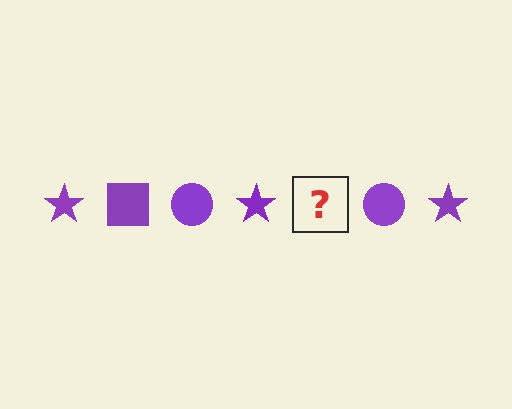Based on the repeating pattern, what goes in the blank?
The blank should be a purple square.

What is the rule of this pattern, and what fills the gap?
The rule is that the pattern cycles through star, square, circle shapes in purple. The gap should be filled with a purple square.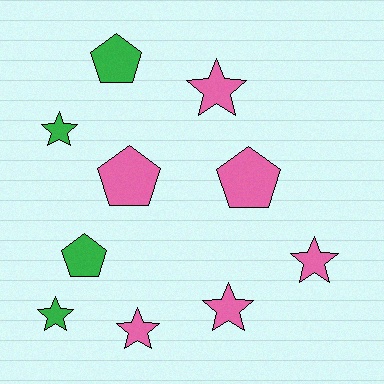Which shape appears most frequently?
Star, with 6 objects.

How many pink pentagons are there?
There are 2 pink pentagons.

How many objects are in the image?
There are 10 objects.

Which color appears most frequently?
Pink, with 6 objects.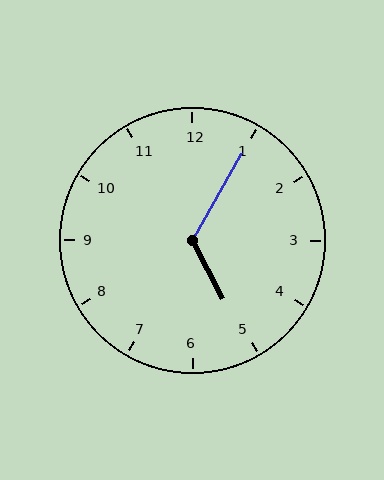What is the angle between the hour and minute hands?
Approximately 122 degrees.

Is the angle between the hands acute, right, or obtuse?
It is obtuse.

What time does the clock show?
5:05.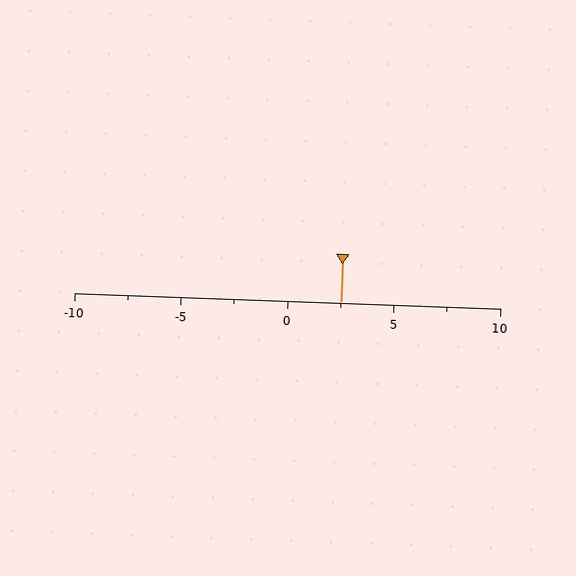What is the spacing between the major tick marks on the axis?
The major ticks are spaced 5 apart.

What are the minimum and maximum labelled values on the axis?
The axis runs from -10 to 10.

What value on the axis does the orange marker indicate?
The marker indicates approximately 2.5.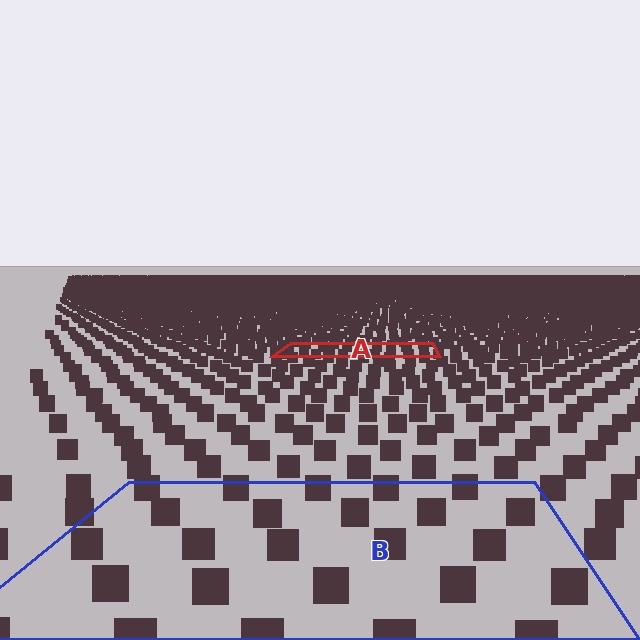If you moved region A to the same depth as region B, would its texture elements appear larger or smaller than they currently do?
They would appear larger. At a closer depth, the same texture elements are projected at a bigger on-screen size.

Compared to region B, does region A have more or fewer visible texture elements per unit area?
Region A has more texture elements per unit area — they are packed more densely because it is farther away.